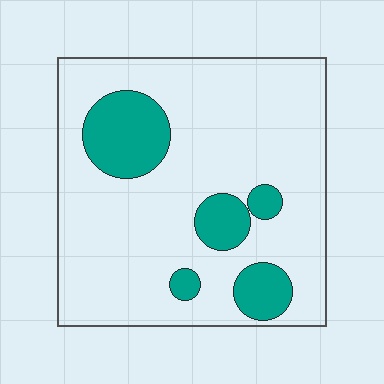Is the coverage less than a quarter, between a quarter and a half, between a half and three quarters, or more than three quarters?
Less than a quarter.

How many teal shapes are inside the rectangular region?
5.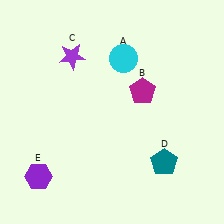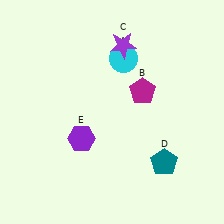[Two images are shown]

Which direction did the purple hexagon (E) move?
The purple hexagon (E) moved right.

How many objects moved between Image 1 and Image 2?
2 objects moved between the two images.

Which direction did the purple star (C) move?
The purple star (C) moved right.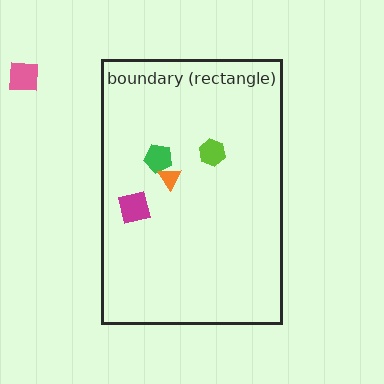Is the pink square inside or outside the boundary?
Outside.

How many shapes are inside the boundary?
4 inside, 1 outside.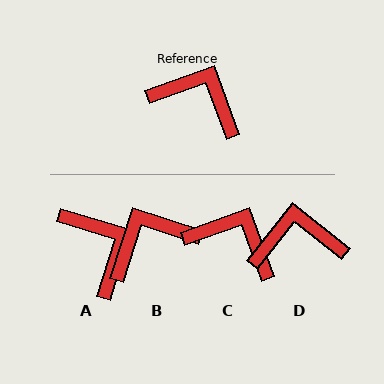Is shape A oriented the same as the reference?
No, it is off by about 37 degrees.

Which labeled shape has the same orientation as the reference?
C.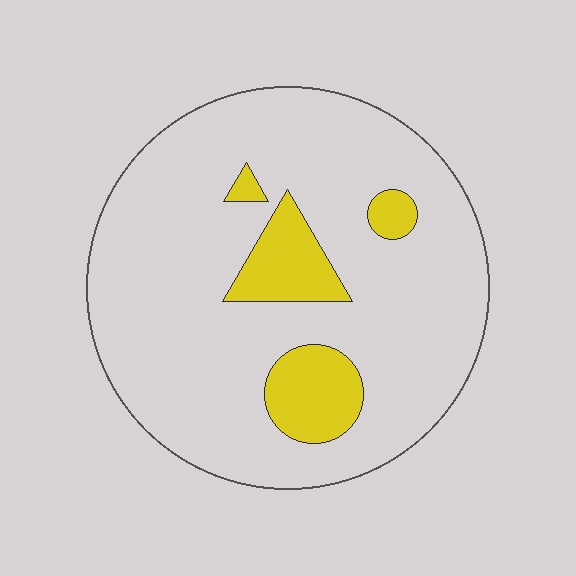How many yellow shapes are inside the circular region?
4.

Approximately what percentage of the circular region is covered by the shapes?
Approximately 15%.